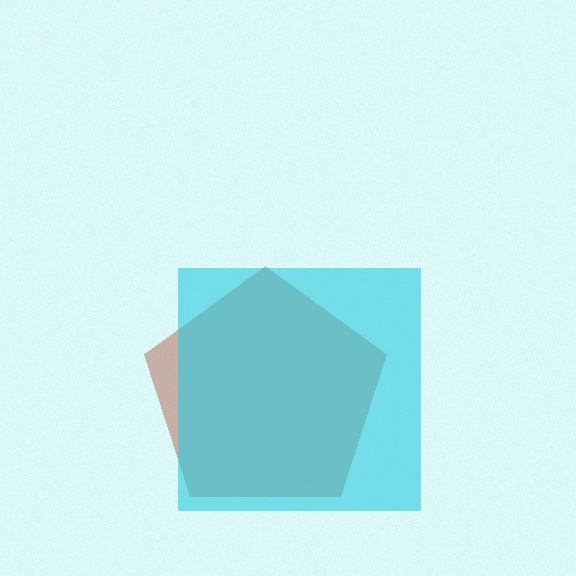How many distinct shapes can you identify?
There are 2 distinct shapes: a brown pentagon, a cyan square.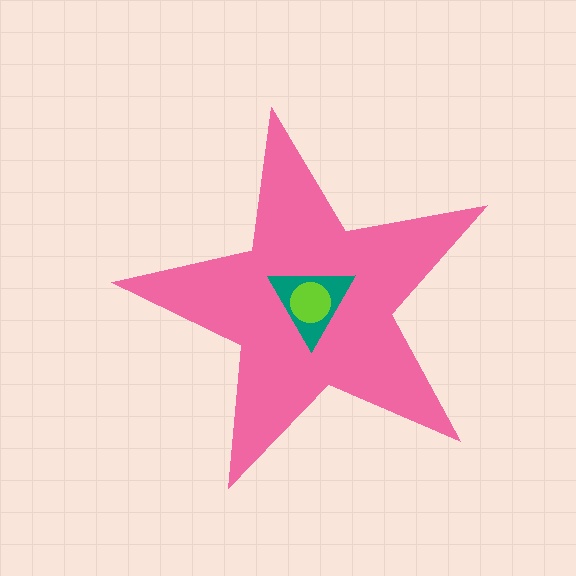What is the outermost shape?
The pink star.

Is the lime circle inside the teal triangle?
Yes.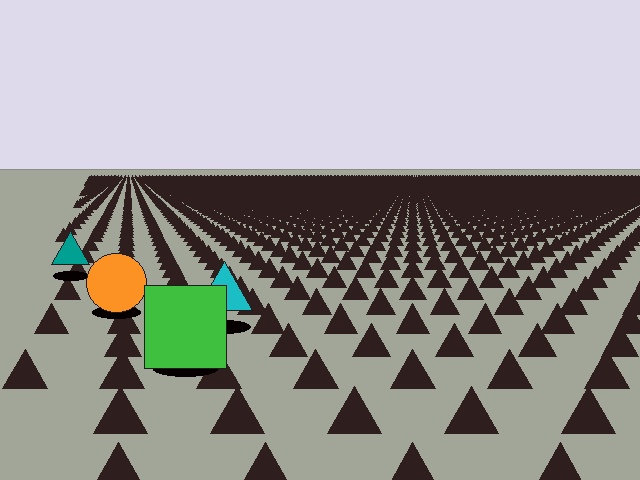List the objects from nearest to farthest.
From nearest to farthest: the green square, the cyan triangle, the orange circle, the teal triangle.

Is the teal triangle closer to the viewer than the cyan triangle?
No. The cyan triangle is closer — you can tell from the texture gradient: the ground texture is coarser near it.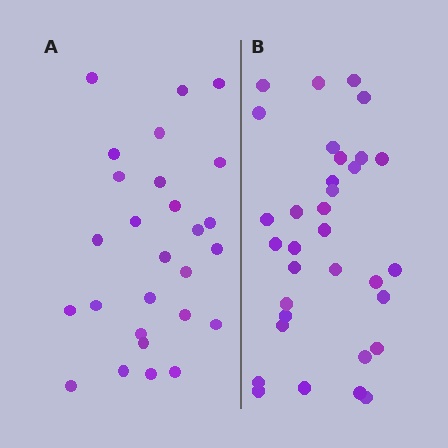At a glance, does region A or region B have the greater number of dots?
Region B (the right region) has more dots.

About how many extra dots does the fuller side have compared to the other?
Region B has about 6 more dots than region A.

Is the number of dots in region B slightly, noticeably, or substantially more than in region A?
Region B has only slightly more — the two regions are fairly close. The ratio is roughly 1.2 to 1.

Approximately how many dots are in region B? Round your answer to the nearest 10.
About 30 dots. (The exact count is 33, which rounds to 30.)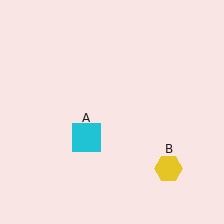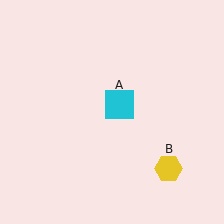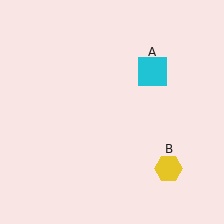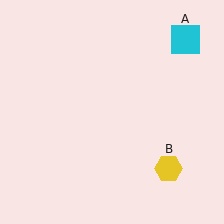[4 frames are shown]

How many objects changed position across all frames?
1 object changed position: cyan square (object A).